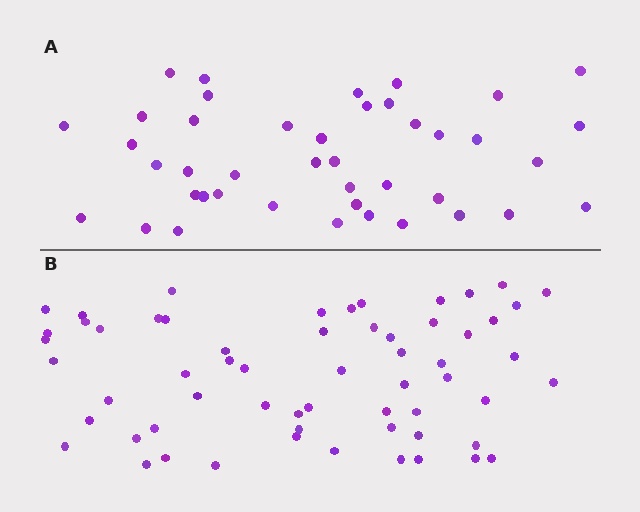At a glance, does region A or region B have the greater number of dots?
Region B (the bottom region) has more dots.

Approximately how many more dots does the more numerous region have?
Region B has approximately 20 more dots than region A.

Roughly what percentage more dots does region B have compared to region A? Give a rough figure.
About 45% more.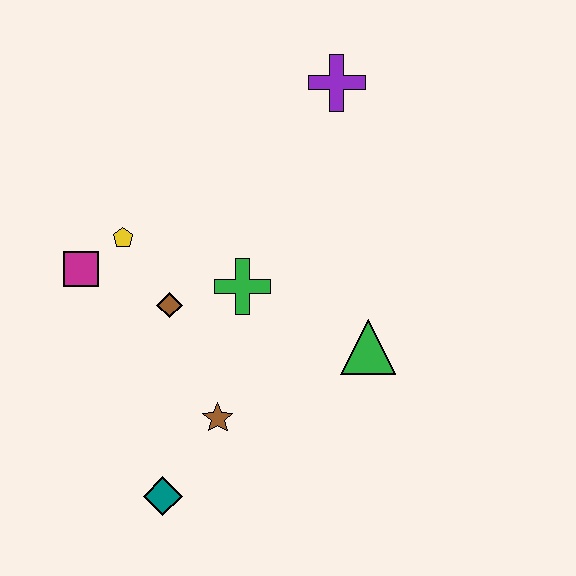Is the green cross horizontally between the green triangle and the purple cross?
No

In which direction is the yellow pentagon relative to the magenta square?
The yellow pentagon is to the right of the magenta square.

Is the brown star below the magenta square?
Yes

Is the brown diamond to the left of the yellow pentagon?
No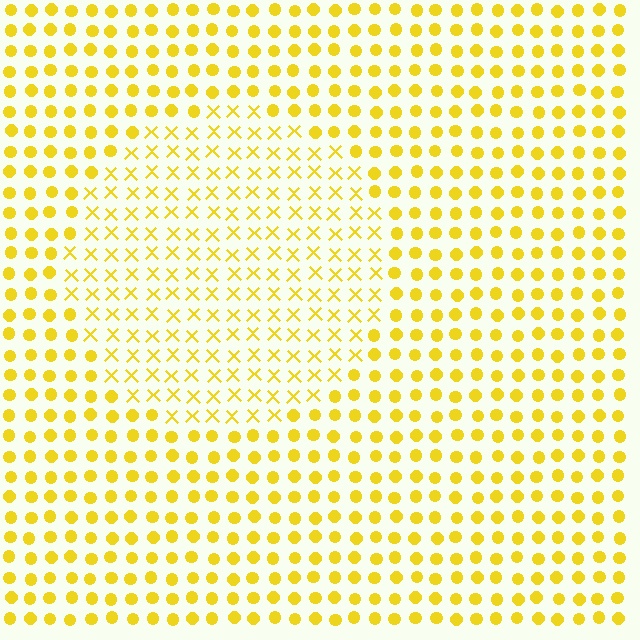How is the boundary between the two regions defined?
The boundary is defined by a change in element shape: X marks inside vs. circles outside. All elements share the same color and spacing.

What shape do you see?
I see a circle.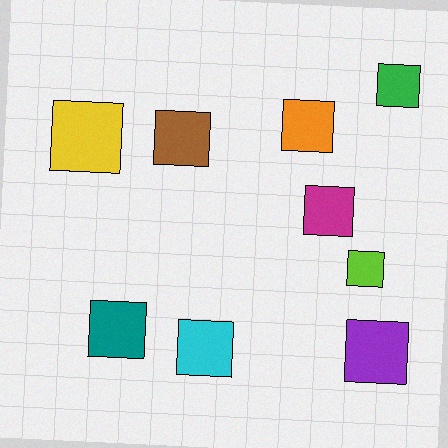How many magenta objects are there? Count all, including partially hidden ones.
There is 1 magenta object.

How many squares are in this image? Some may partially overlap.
There are 9 squares.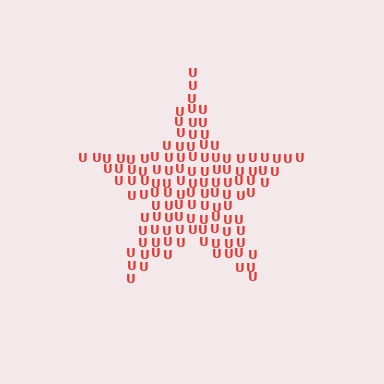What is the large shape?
The large shape is a star.